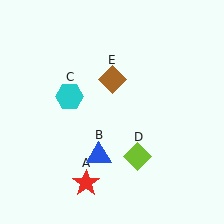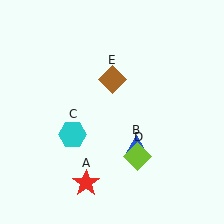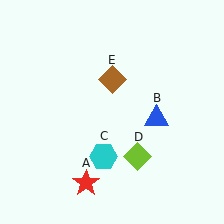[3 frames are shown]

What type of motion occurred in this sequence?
The blue triangle (object B), cyan hexagon (object C) rotated counterclockwise around the center of the scene.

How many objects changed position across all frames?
2 objects changed position: blue triangle (object B), cyan hexagon (object C).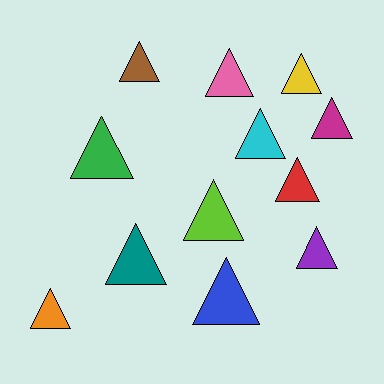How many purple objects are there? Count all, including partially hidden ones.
There is 1 purple object.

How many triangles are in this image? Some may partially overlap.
There are 12 triangles.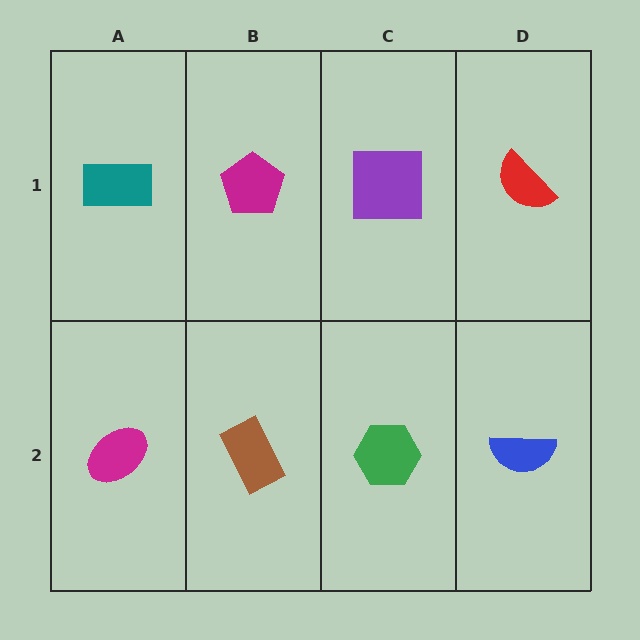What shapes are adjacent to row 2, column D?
A red semicircle (row 1, column D), a green hexagon (row 2, column C).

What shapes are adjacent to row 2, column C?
A purple square (row 1, column C), a brown rectangle (row 2, column B), a blue semicircle (row 2, column D).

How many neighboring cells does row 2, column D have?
2.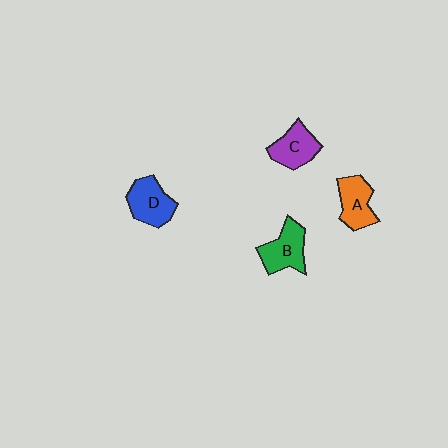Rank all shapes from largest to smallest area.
From largest to smallest: D (blue), B (green), A (orange), C (purple).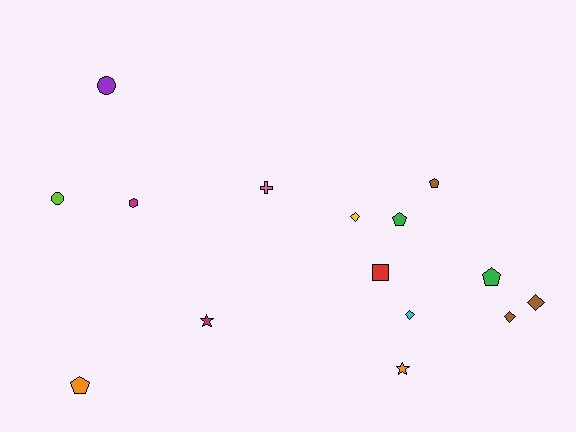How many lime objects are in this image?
There is 1 lime object.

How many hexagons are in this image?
There is 1 hexagon.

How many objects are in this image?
There are 15 objects.